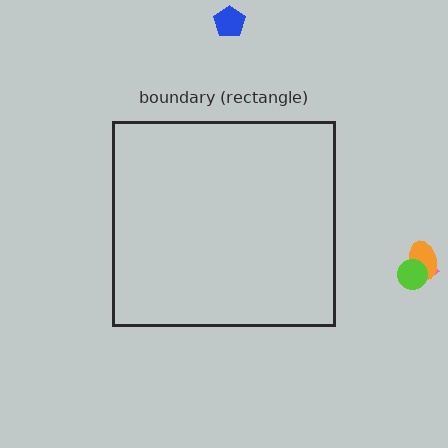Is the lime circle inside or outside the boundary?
Outside.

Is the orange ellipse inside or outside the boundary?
Outside.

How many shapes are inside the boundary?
0 inside, 4 outside.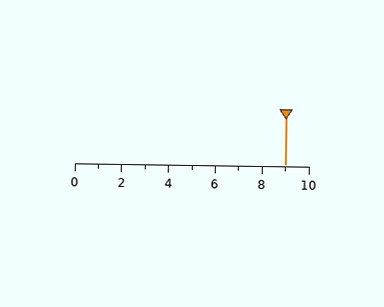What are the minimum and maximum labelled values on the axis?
The axis runs from 0 to 10.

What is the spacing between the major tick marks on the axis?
The major ticks are spaced 2 apart.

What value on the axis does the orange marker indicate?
The marker indicates approximately 9.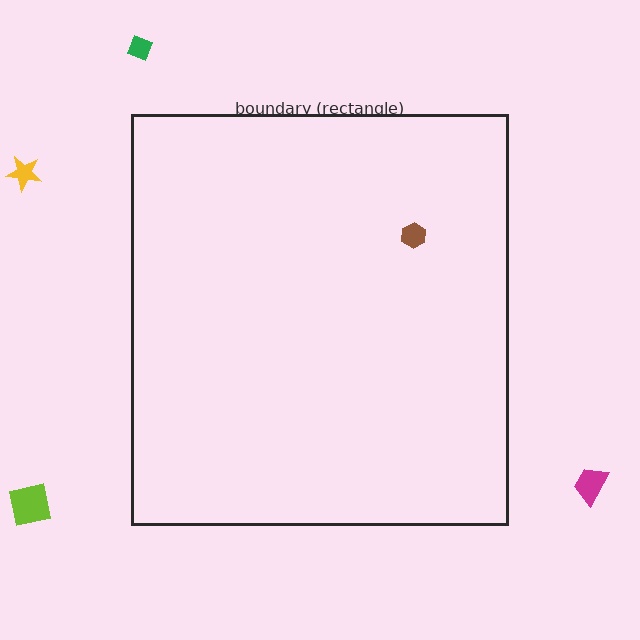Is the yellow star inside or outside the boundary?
Outside.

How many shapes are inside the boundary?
1 inside, 4 outside.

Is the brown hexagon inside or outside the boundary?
Inside.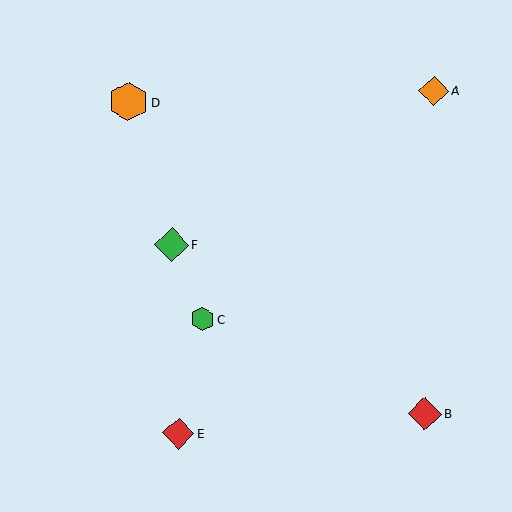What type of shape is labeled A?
Shape A is an orange diamond.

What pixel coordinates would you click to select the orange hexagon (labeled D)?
Click at (128, 101) to select the orange hexagon D.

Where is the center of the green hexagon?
The center of the green hexagon is at (202, 319).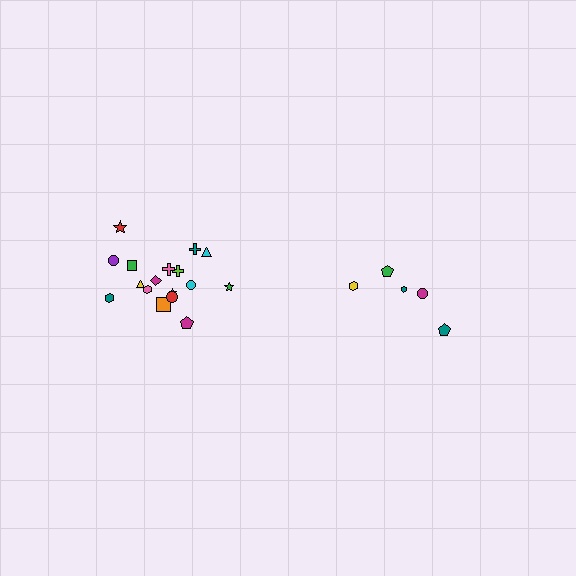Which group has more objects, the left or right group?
The left group.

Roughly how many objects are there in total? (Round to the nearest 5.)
Roughly 25 objects in total.